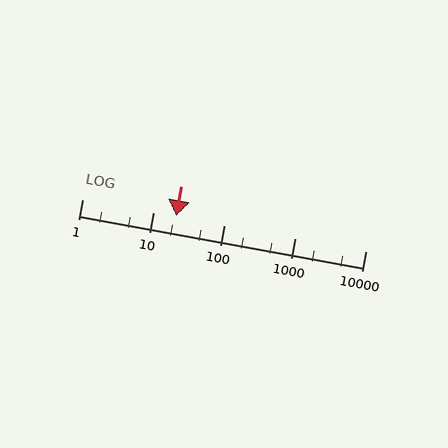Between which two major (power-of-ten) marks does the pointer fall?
The pointer is between 10 and 100.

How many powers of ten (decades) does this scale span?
The scale spans 4 decades, from 1 to 10000.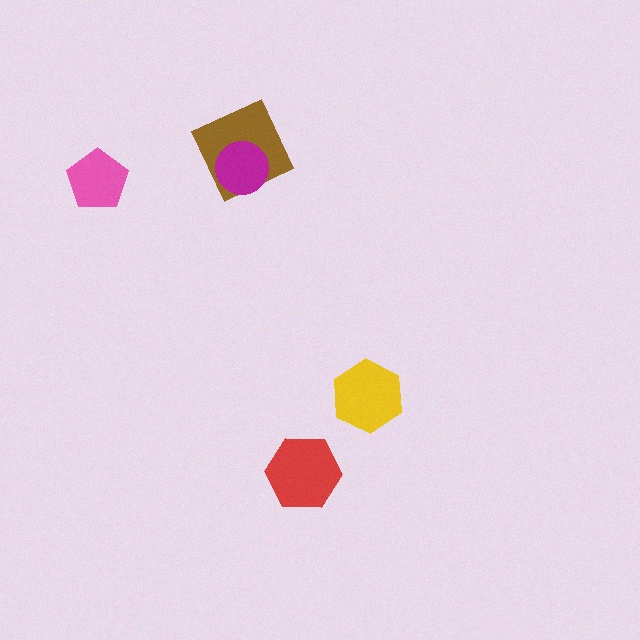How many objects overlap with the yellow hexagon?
0 objects overlap with the yellow hexagon.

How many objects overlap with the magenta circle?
1 object overlaps with the magenta circle.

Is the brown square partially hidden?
Yes, it is partially covered by another shape.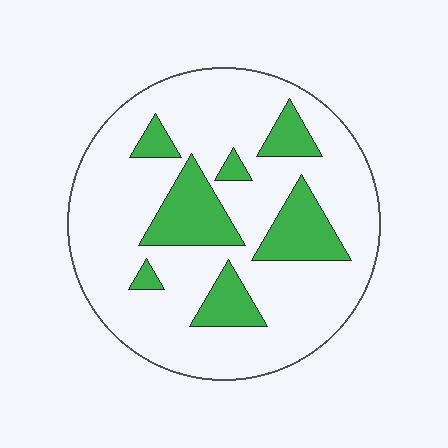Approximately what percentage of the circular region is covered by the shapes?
Approximately 20%.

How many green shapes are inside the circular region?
7.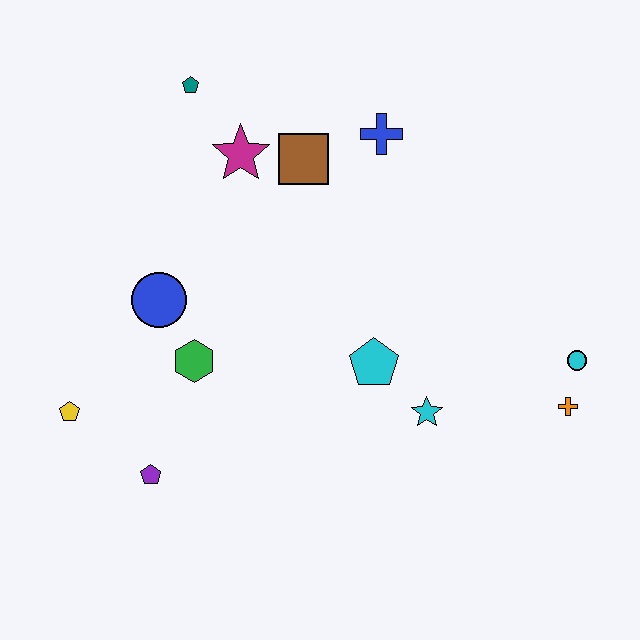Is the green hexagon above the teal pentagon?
No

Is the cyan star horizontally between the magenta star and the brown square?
No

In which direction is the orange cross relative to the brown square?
The orange cross is to the right of the brown square.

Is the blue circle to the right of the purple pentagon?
Yes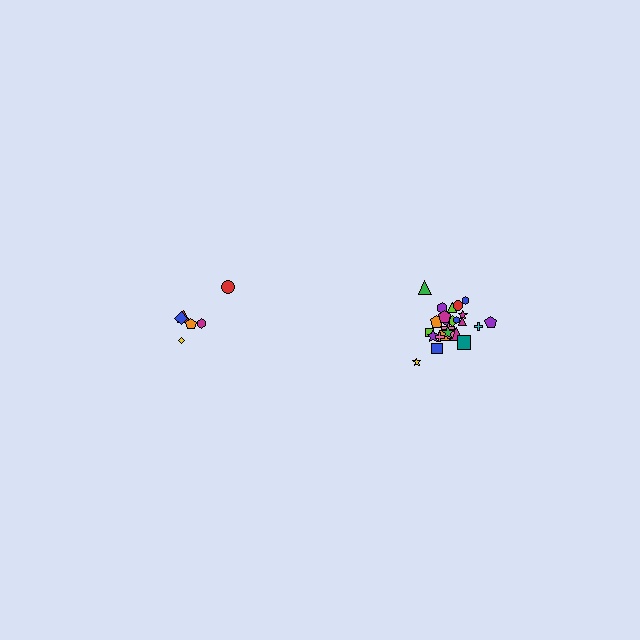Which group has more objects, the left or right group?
The right group.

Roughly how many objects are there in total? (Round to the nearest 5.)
Roughly 30 objects in total.